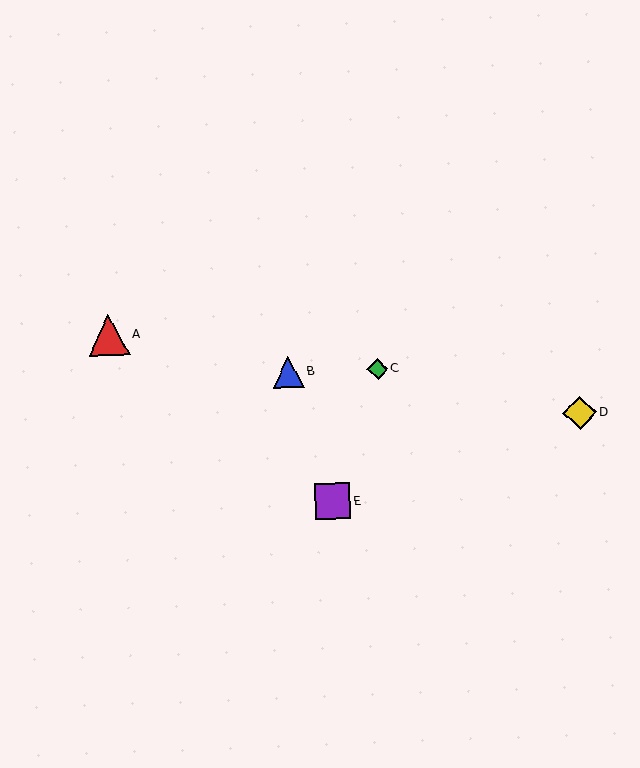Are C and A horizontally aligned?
No, C is at y≈369 and A is at y≈335.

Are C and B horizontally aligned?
Yes, both are at y≈369.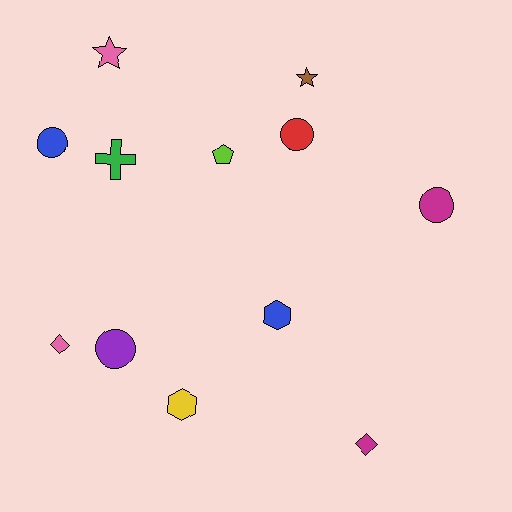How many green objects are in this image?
There is 1 green object.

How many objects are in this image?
There are 12 objects.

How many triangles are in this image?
There are no triangles.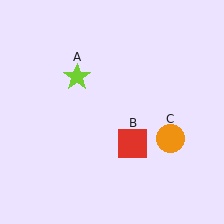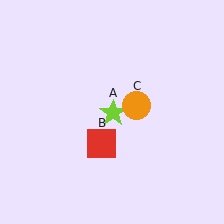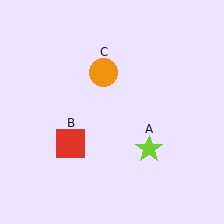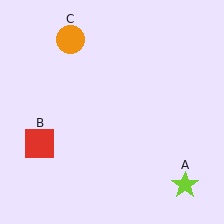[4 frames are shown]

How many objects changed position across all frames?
3 objects changed position: lime star (object A), red square (object B), orange circle (object C).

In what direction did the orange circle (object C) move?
The orange circle (object C) moved up and to the left.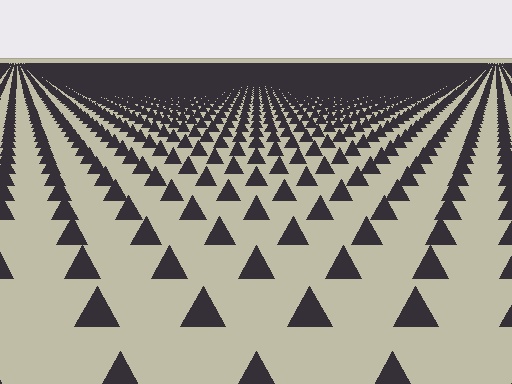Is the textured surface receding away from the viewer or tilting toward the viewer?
The surface is receding away from the viewer. Texture elements get smaller and denser toward the top.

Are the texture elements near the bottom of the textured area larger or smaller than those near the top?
Larger. Near the bottom, elements are closer to the viewer and appear at a bigger on-screen size.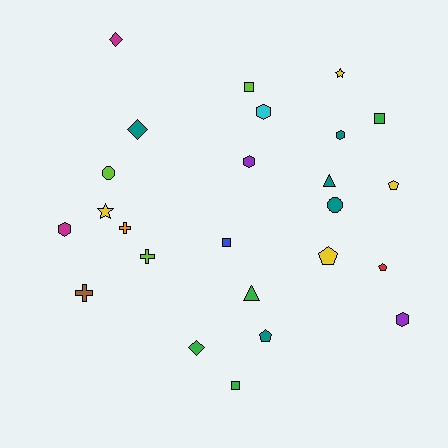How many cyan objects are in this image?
There is 1 cyan object.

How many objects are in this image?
There are 25 objects.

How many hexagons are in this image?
There are 5 hexagons.